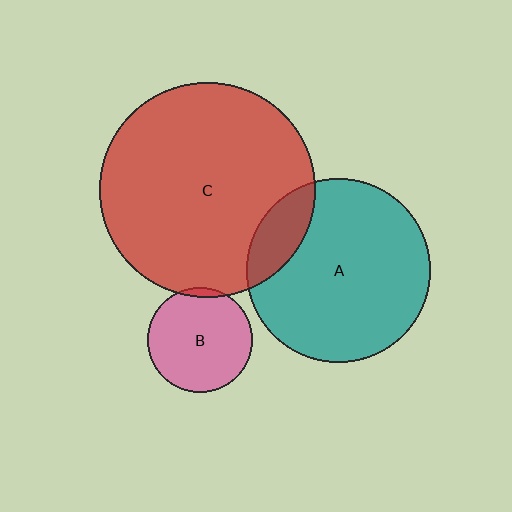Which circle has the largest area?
Circle C (red).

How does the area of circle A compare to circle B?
Approximately 3.1 times.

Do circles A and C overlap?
Yes.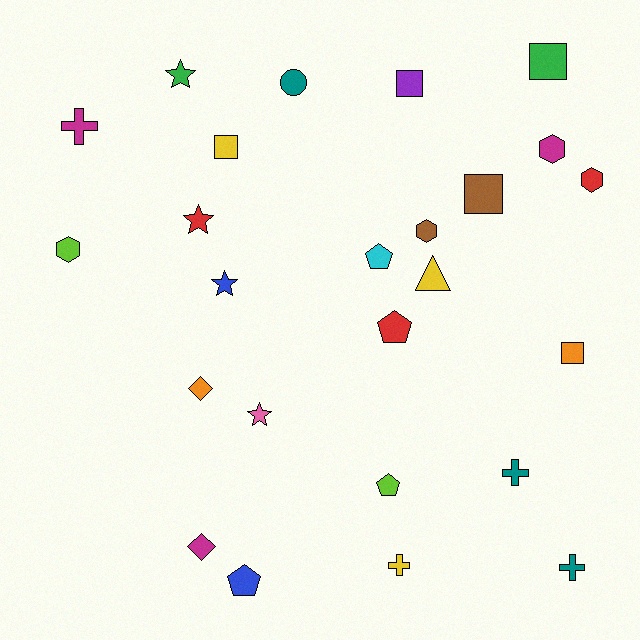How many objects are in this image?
There are 25 objects.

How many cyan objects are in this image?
There is 1 cyan object.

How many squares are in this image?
There are 5 squares.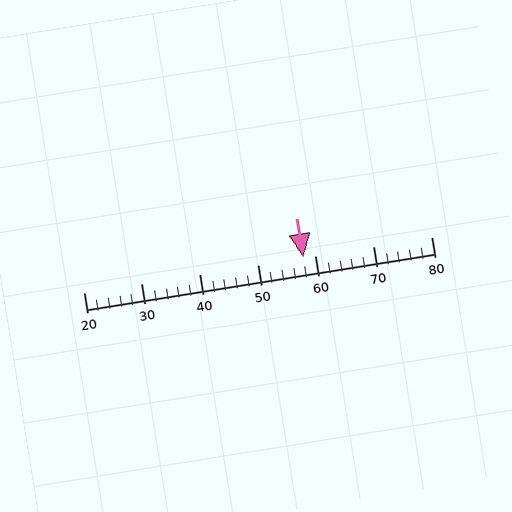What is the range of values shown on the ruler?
The ruler shows values from 20 to 80.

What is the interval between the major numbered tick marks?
The major tick marks are spaced 10 units apart.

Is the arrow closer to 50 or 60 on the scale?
The arrow is closer to 60.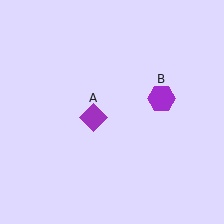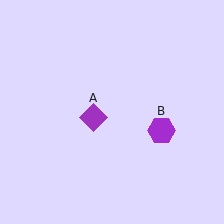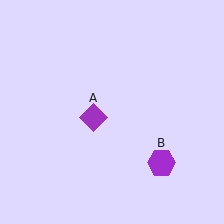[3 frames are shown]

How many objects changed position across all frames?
1 object changed position: purple hexagon (object B).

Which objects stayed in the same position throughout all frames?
Purple diamond (object A) remained stationary.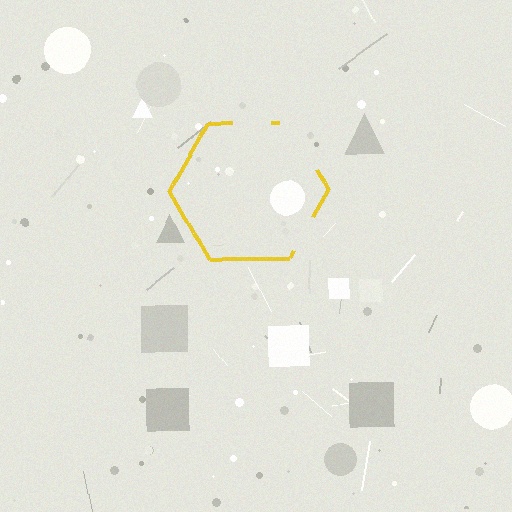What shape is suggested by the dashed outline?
The dashed outline suggests a hexagon.